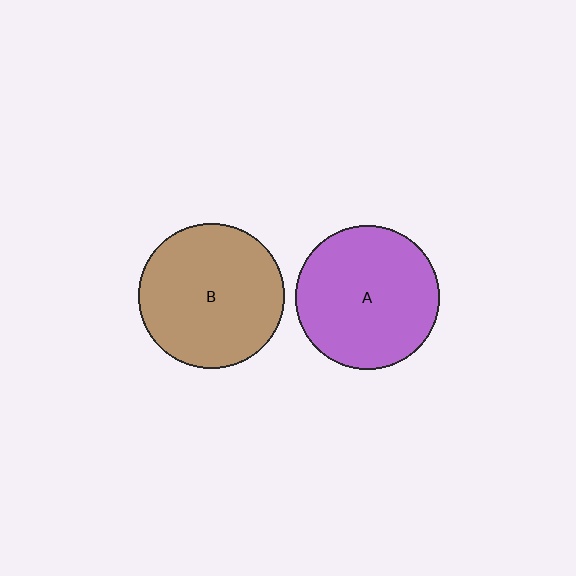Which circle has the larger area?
Circle B (brown).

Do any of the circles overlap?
No, none of the circles overlap.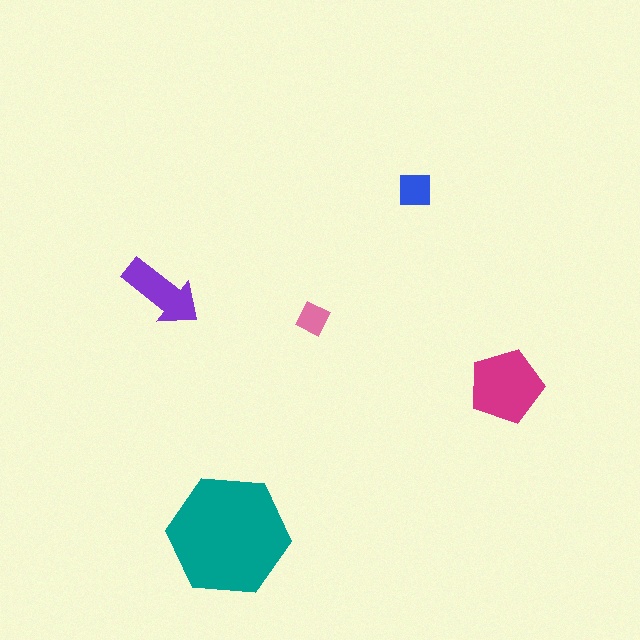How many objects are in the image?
There are 5 objects in the image.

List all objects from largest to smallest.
The teal hexagon, the magenta pentagon, the purple arrow, the blue square, the pink diamond.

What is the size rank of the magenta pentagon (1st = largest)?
2nd.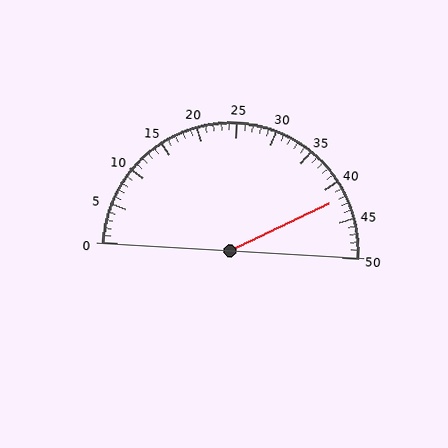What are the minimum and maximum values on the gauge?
The gauge ranges from 0 to 50.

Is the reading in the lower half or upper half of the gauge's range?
The reading is in the upper half of the range (0 to 50).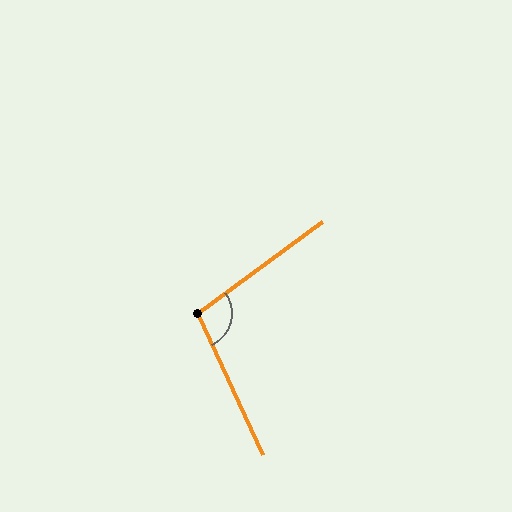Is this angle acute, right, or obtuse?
It is obtuse.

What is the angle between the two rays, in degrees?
Approximately 101 degrees.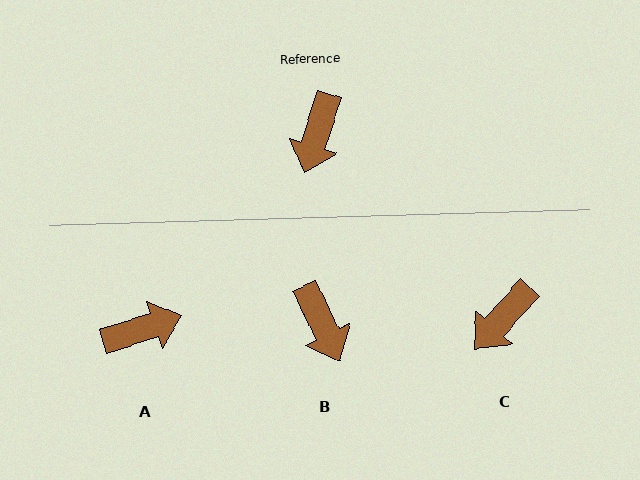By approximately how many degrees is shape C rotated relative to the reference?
Approximately 25 degrees clockwise.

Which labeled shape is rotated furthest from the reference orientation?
A, about 126 degrees away.